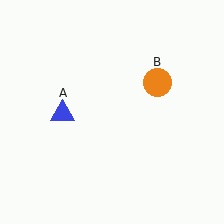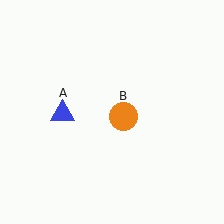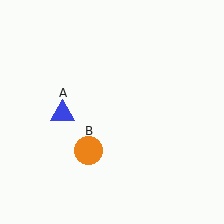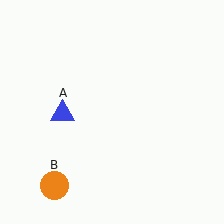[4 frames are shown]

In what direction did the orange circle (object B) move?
The orange circle (object B) moved down and to the left.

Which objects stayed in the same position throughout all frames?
Blue triangle (object A) remained stationary.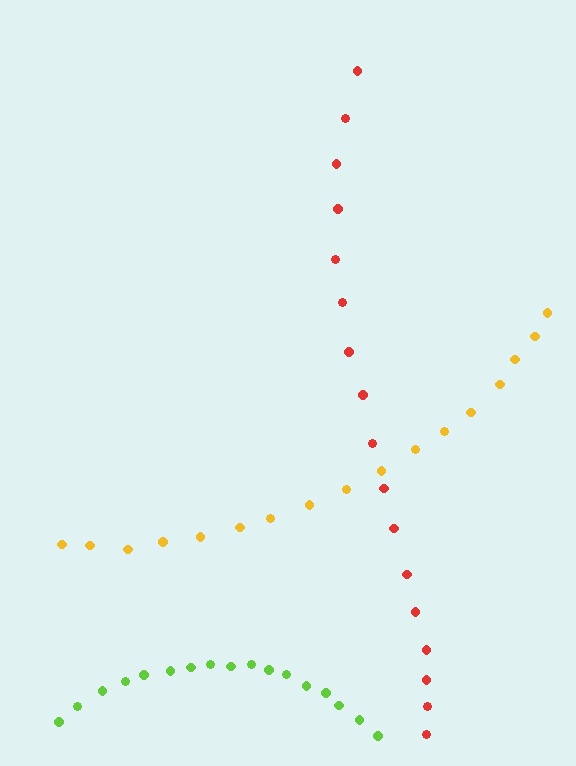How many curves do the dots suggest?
There are 3 distinct paths.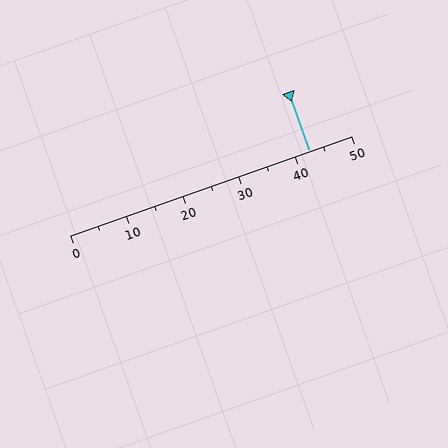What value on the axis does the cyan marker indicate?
The marker indicates approximately 42.5.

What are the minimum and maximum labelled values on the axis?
The axis runs from 0 to 50.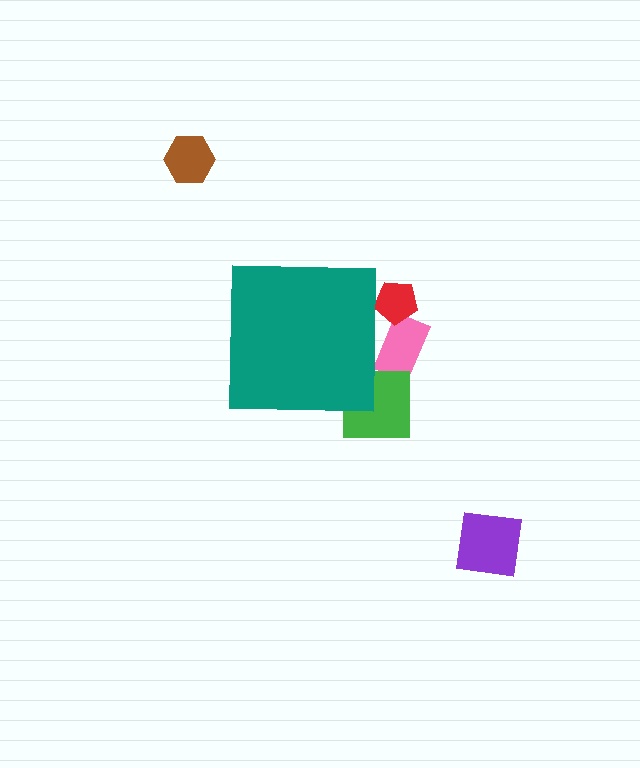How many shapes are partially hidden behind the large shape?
3 shapes are partially hidden.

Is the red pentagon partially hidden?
Yes, the red pentagon is partially hidden behind the teal square.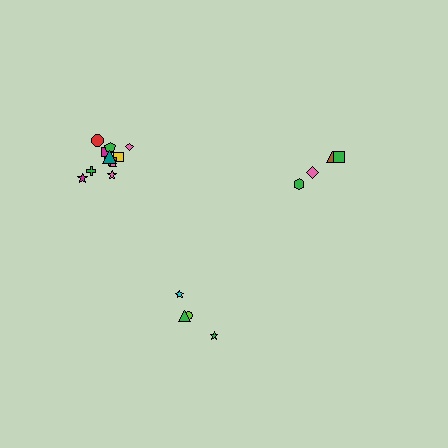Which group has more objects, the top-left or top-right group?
The top-left group.